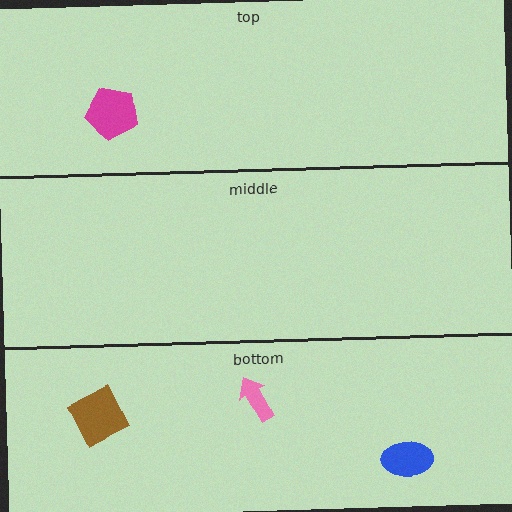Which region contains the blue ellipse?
The bottom region.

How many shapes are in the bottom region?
3.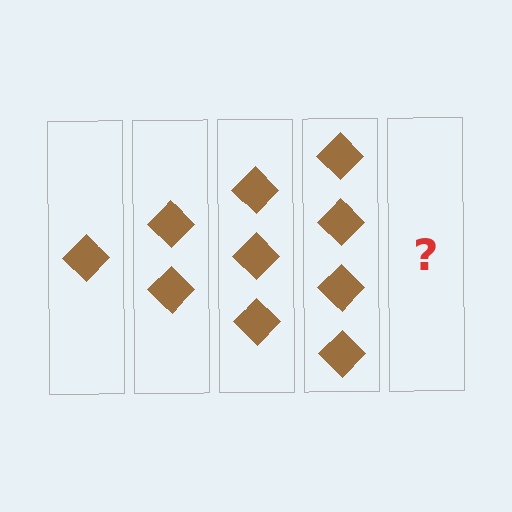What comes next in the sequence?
The next element should be 5 diamonds.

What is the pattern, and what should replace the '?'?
The pattern is that each step adds one more diamond. The '?' should be 5 diamonds.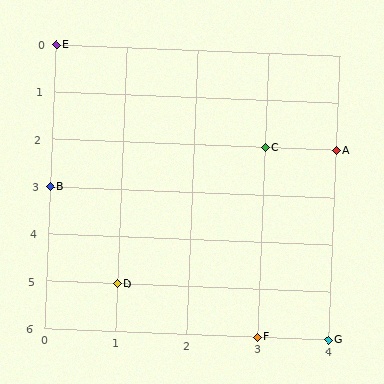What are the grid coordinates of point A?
Point A is at grid coordinates (4, 2).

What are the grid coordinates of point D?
Point D is at grid coordinates (1, 5).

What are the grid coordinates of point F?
Point F is at grid coordinates (3, 6).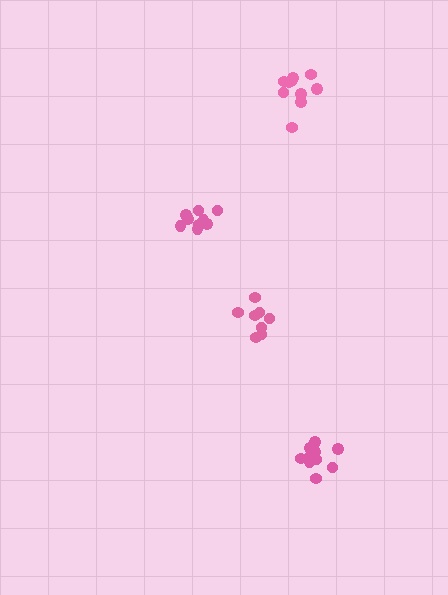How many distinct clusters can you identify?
There are 4 distinct clusters.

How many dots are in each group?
Group 1: 9 dots, Group 2: 12 dots, Group 3: 8 dots, Group 4: 10 dots (39 total).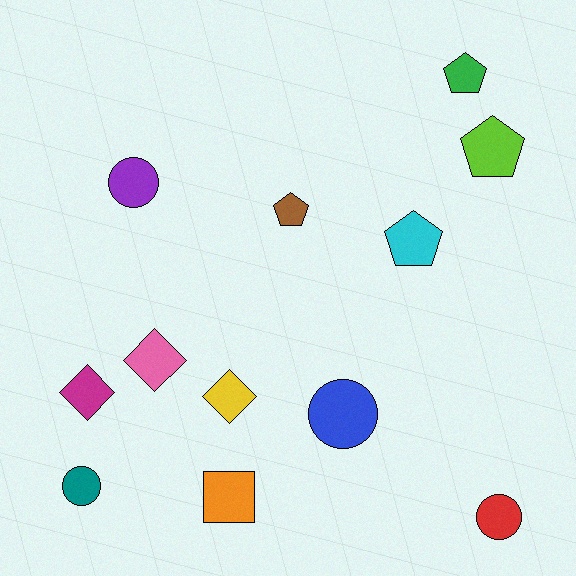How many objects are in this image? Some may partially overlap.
There are 12 objects.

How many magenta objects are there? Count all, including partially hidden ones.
There is 1 magenta object.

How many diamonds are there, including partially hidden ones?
There are 3 diamonds.